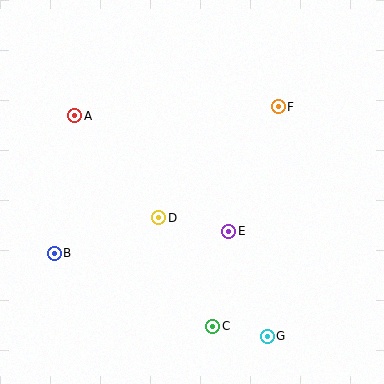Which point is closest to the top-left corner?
Point A is closest to the top-left corner.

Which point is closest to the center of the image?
Point D at (159, 218) is closest to the center.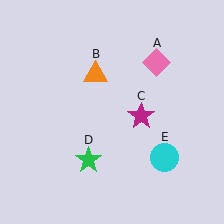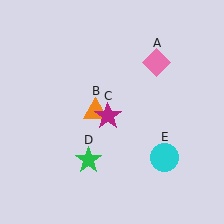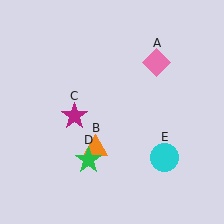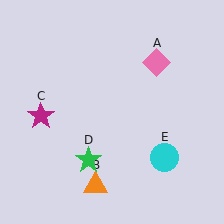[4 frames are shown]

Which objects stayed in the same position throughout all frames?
Pink diamond (object A) and green star (object D) and cyan circle (object E) remained stationary.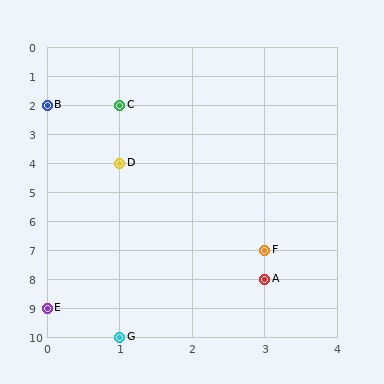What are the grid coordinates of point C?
Point C is at grid coordinates (1, 2).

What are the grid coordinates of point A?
Point A is at grid coordinates (3, 8).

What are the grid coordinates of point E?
Point E is at grid coordinates (0, 9).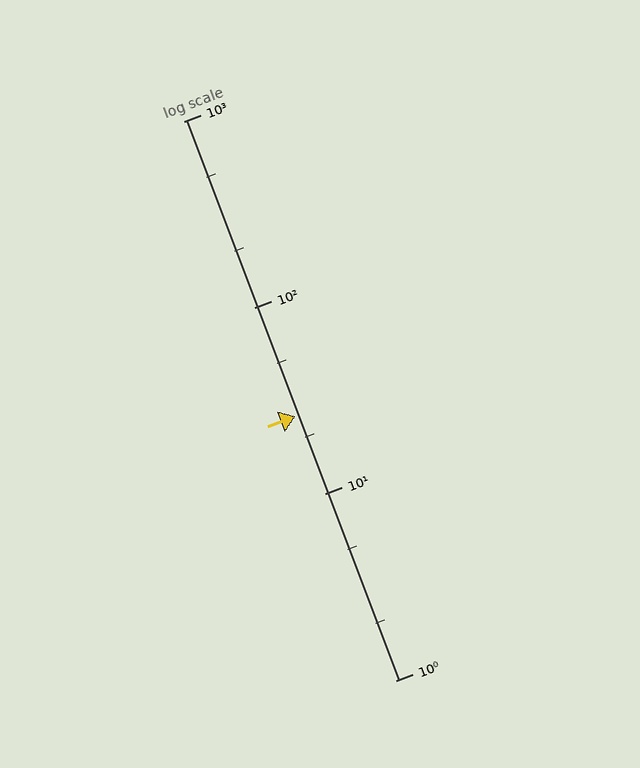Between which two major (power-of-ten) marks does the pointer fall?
The pointer is between 10 and 100.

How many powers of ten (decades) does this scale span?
The scale spans 3 decades, from 1 to 1000.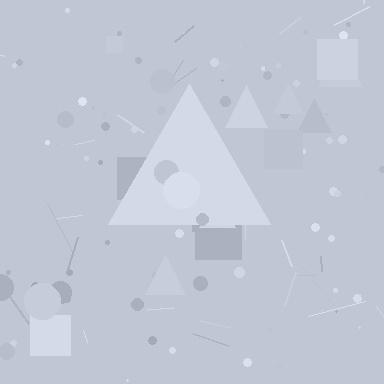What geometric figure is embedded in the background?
A triangle is embedded in the background.